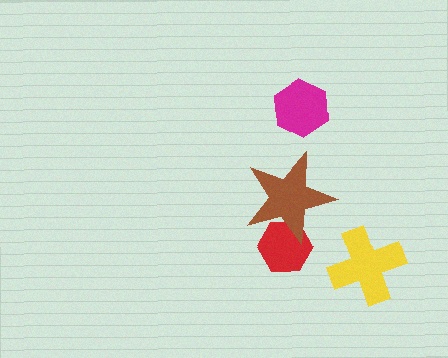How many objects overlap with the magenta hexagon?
0 objects overlap with the magenta hexagon.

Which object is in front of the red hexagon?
The brown star is in front of the red hexagon.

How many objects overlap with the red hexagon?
1 object overlaps with the red hexagon.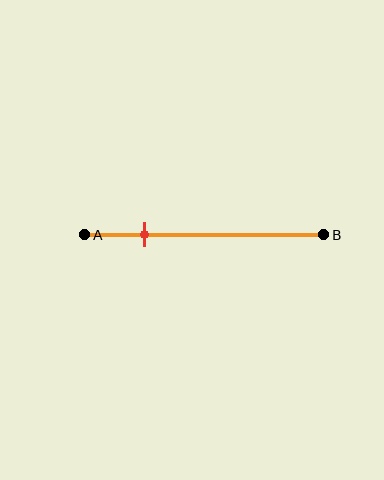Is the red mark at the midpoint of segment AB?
No, the mark is at about 25% from A, not at the 50% midpoint.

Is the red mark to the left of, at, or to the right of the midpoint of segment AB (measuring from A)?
The red mark is to the left of the midpoint of segment AB.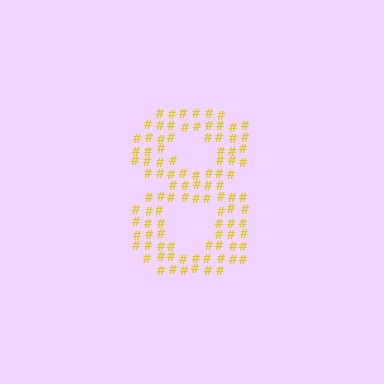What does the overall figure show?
The overall figure shows the digit 8.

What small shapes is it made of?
It is made of small hash symbols.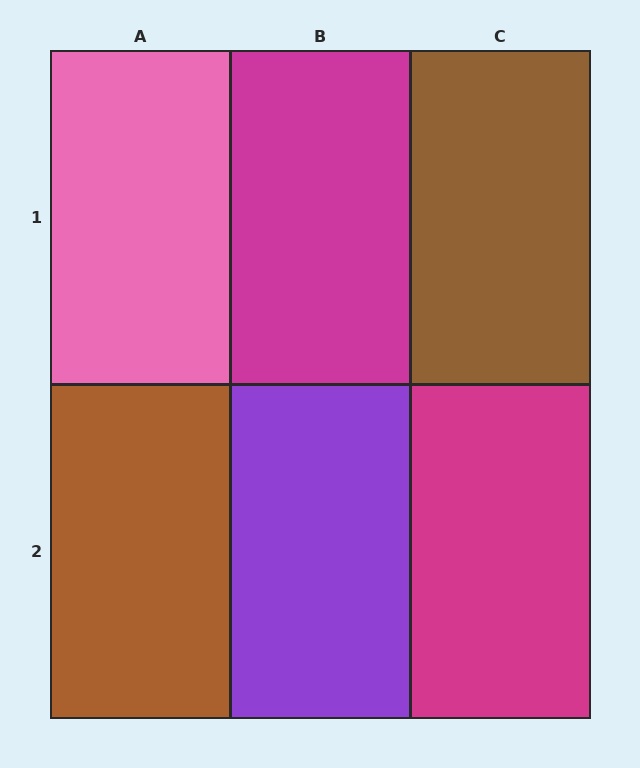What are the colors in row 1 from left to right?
Pink, magenta, brown.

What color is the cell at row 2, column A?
Brown.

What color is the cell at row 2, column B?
Purple.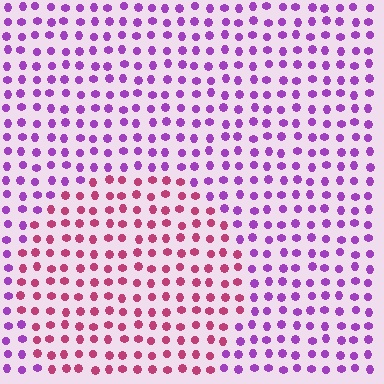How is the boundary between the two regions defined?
The boundary is defined purely by a slight shift in hue (about 48 degrees). Spacing, size, and orientation are identical on both sides.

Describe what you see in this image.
The image is filled with small purple elements in a uniform arrangement. A circle-shaped region is visible where the elements are tinted to a slightly different hue, forming a subtle color boundary.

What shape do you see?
I see a circle.